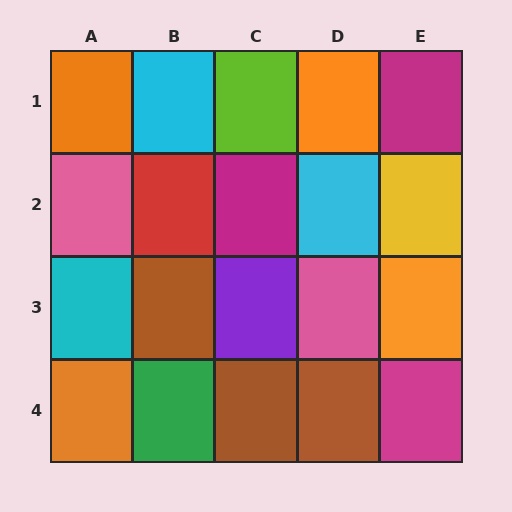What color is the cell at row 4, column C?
Brown.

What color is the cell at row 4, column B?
Green.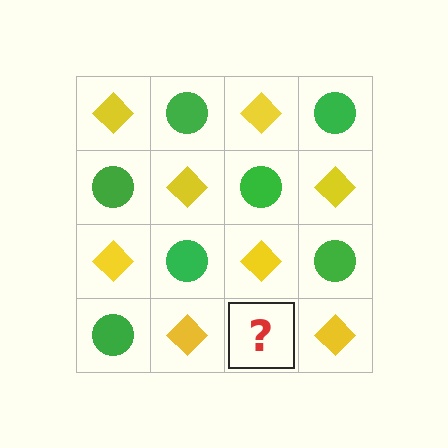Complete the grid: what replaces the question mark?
The question mark should be replaced with a green circle.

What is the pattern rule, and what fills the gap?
The rule is that it alternates yellow diamond and green circle in a checkerboard pattern. The gap should be filled with a green circle.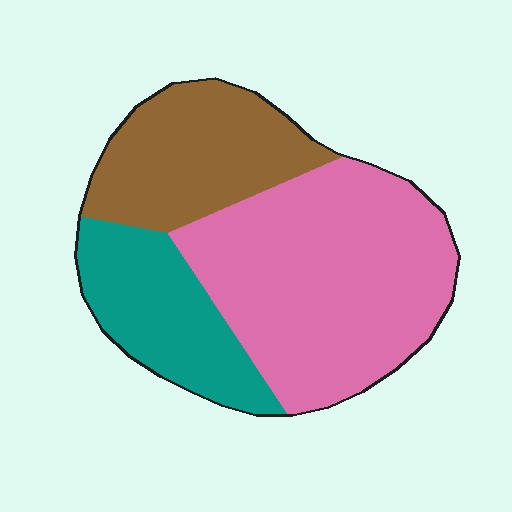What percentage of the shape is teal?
Teal covers 22% of the shape.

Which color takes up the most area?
Pink, at roughly 50%.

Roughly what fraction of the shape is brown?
Brown takes up about one quarter (1/4) of the shape.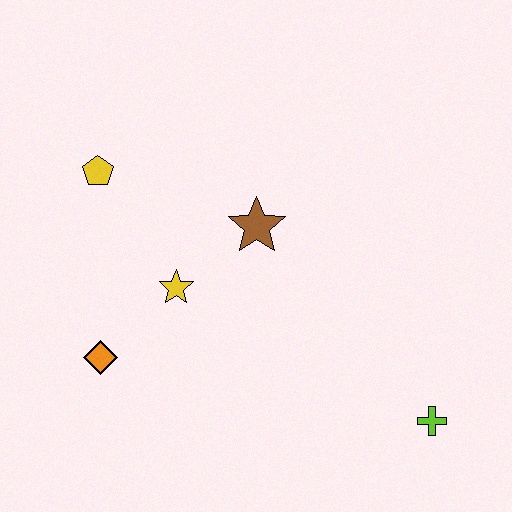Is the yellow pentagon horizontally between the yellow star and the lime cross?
No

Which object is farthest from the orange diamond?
The lime cross is farthest from the orange diamond.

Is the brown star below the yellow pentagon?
Yes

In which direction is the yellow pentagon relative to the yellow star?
The yellow pentagon is above the yellow star.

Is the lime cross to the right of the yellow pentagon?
Yes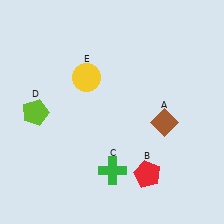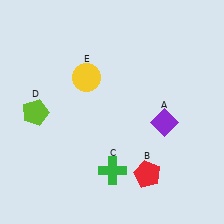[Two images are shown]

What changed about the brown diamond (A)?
In Image 1, A is brown. In Image 2, it changed to purple.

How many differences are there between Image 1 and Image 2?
There is 1 difference between the two images.